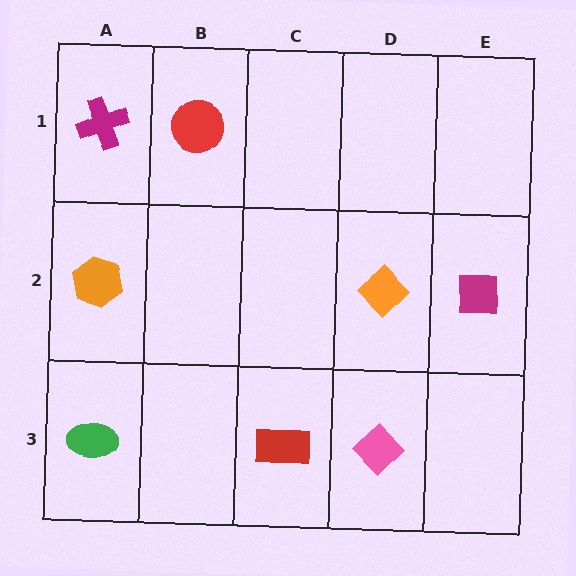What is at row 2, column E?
A magenta square.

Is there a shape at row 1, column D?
No, that cell is empty.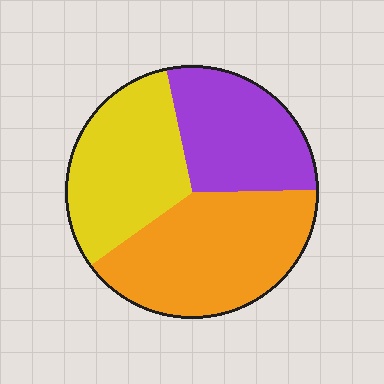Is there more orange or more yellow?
Orange.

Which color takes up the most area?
Orange, at roughly 40%.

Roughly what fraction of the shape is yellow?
Yellow takes up about one third (1/3) of the shape.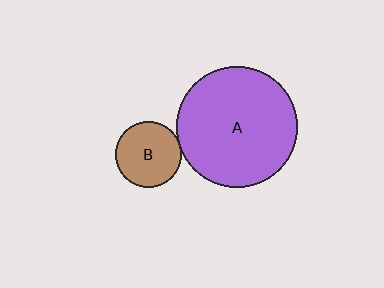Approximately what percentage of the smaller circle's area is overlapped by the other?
Approximately 5%.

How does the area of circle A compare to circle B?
Approximately 3.4 times.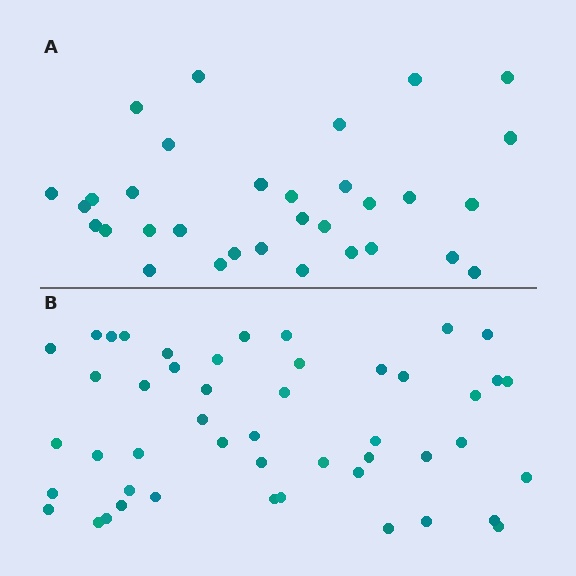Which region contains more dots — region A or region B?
Region B (the bottom region) has more dots.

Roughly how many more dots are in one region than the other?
Region B has approximately 15 more dots than region A.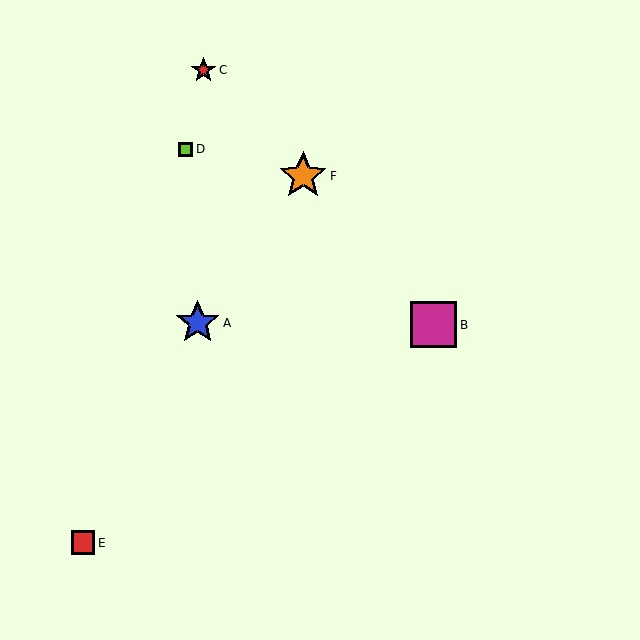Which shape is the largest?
The orange star (labeled F) is the largest.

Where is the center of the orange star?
The center of the orange star is at (303, 176).